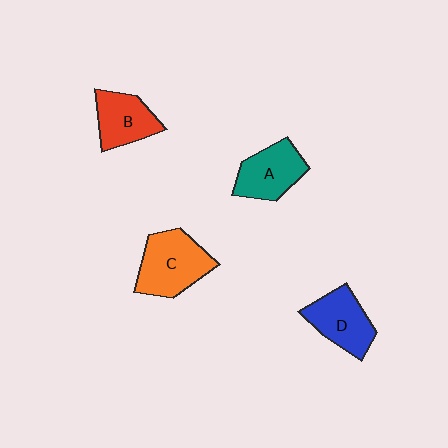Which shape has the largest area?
Shape C (orange).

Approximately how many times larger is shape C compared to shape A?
Approximately 1.3 times.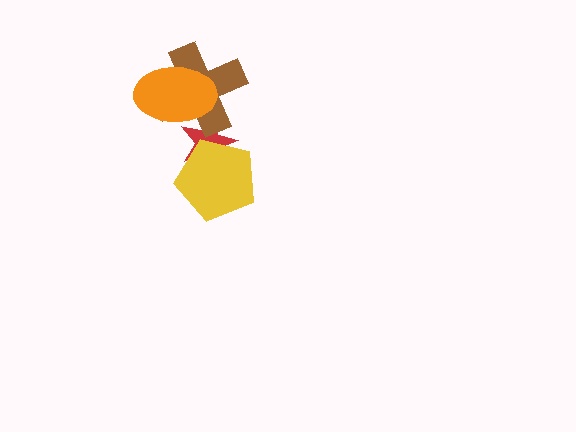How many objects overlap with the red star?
3 objects overlap with the red star.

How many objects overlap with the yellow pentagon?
1 object overlaps with the yellow pentagon.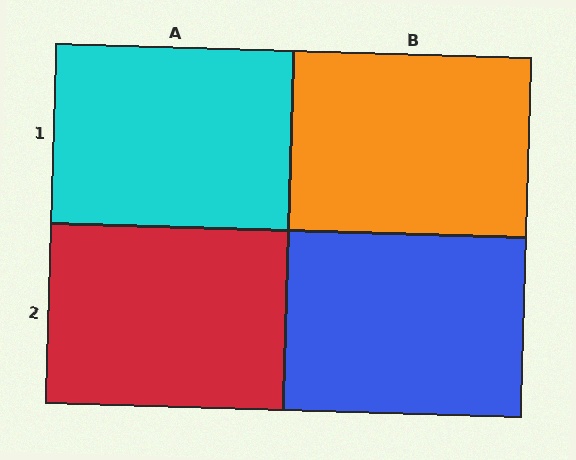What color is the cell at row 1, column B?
Orange.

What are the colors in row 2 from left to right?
Red, blue.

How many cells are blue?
1 cell is blue.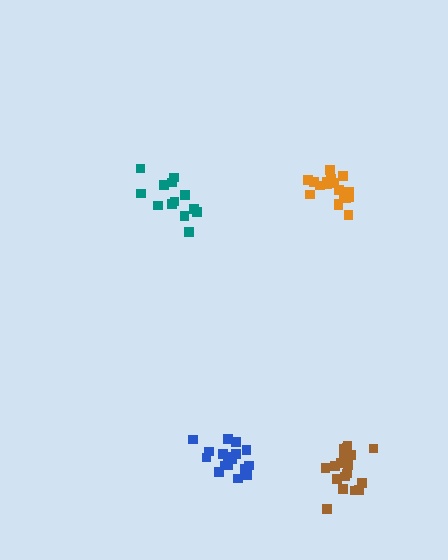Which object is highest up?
The orange cluster is topmost.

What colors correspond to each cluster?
The clusters are colored: orange, blue, brown, teal.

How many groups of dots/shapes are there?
There are 4 groups.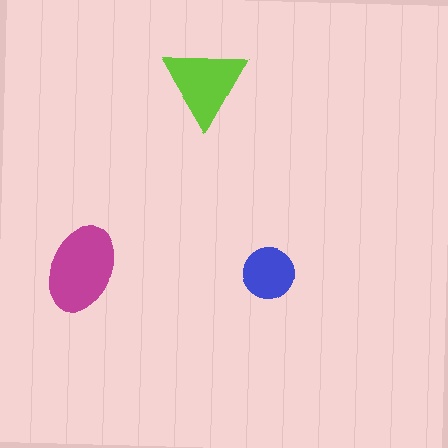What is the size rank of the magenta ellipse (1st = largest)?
1st.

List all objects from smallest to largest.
The blue circle, the lime triangle, the magenta ellipse.